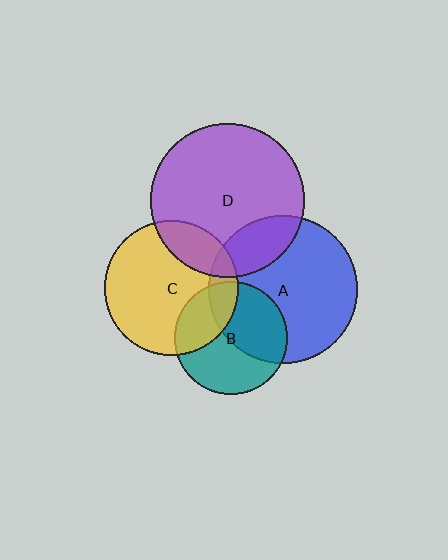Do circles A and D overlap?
Yes.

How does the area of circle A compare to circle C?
Approximately 1.2 times.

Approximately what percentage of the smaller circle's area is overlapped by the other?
Approximately 20%.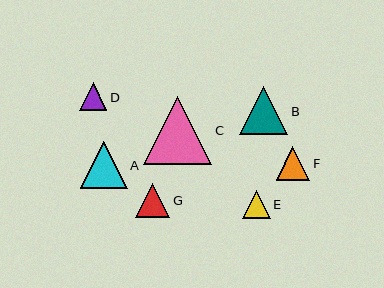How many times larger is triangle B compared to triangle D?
Triangle B is approximately 1.8 times the size of triangle D.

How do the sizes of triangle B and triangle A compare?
Triangle B and triangle A are approximately the same size.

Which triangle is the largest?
Triangle C is the largest with a size of approximately 68 pixels.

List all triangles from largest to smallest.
From largest to smallest: C, B, A, G, F, E, D.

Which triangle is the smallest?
Triangle D is the smallest with a size of approximately 27 pixels.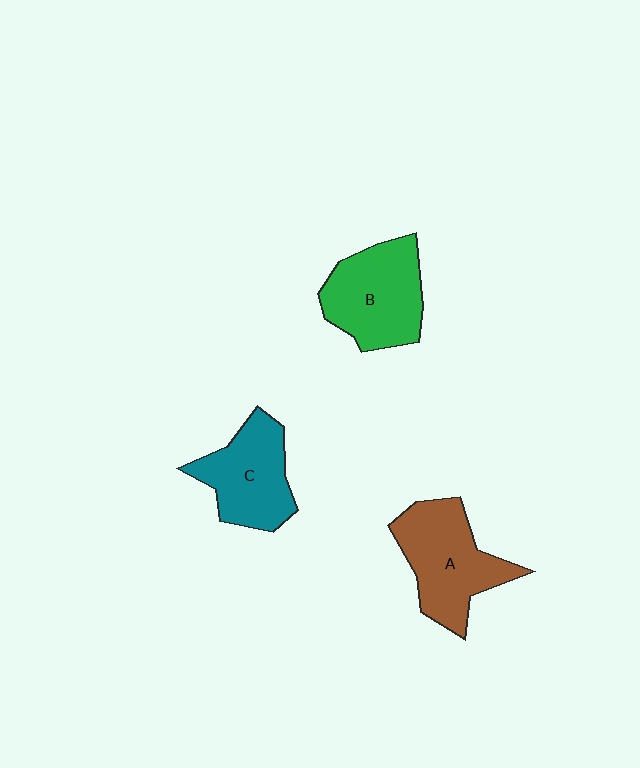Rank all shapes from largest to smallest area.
From largest to smallest: A (brown), B (green), C (teal).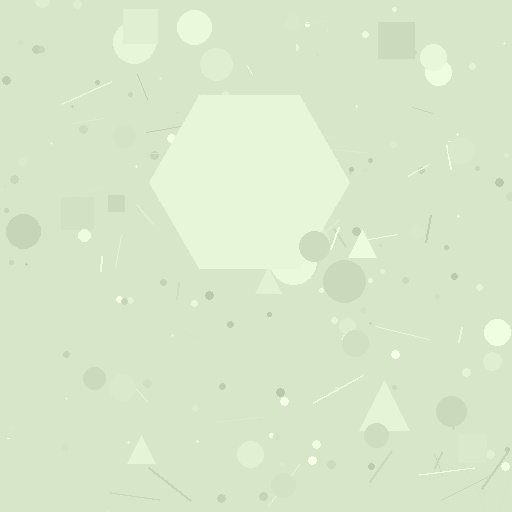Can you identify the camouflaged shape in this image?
The camouflaged shape is a hexagon.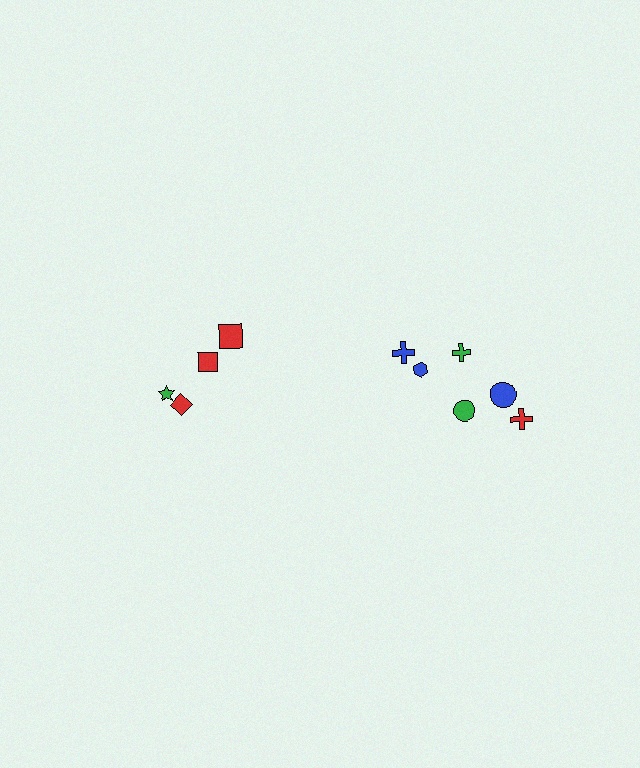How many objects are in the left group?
There are 4 objects.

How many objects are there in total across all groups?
There are 10 objects.